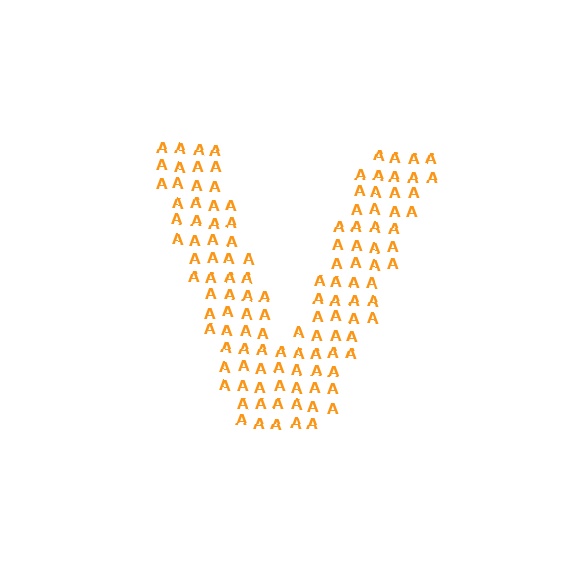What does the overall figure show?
The overall figure shows the letter V.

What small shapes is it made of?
It is made of small letter A's.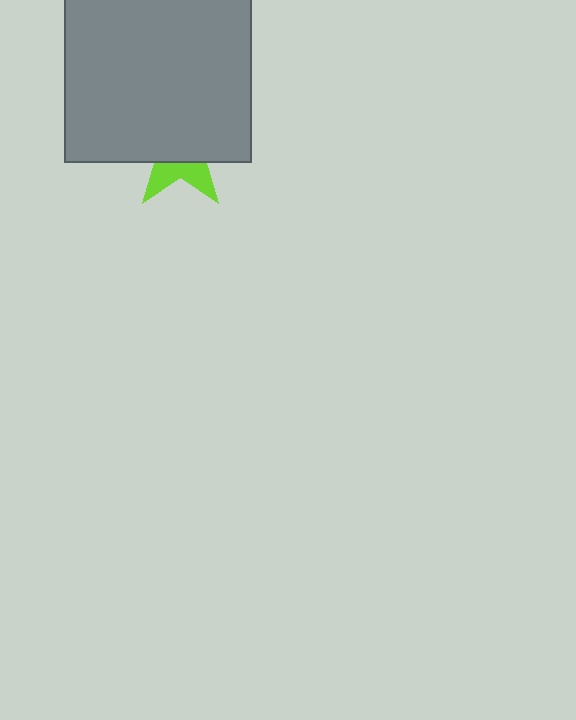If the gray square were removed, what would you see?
You would see the complete lime star.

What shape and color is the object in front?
The object in front is a gray square.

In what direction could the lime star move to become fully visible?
The lime star could move down. That would shift it out from behind the gray square entirely.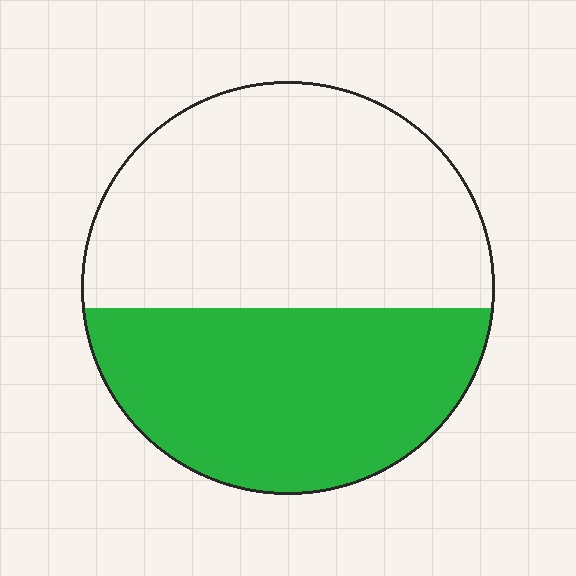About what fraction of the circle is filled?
About two fifths (2/5).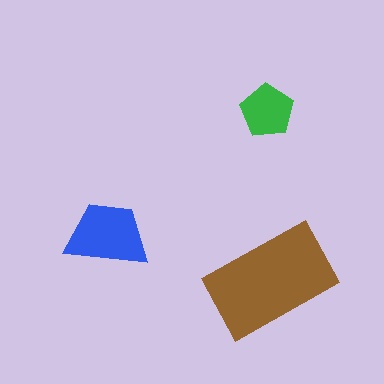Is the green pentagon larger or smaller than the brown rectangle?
Smaller.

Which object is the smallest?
The green pentagon.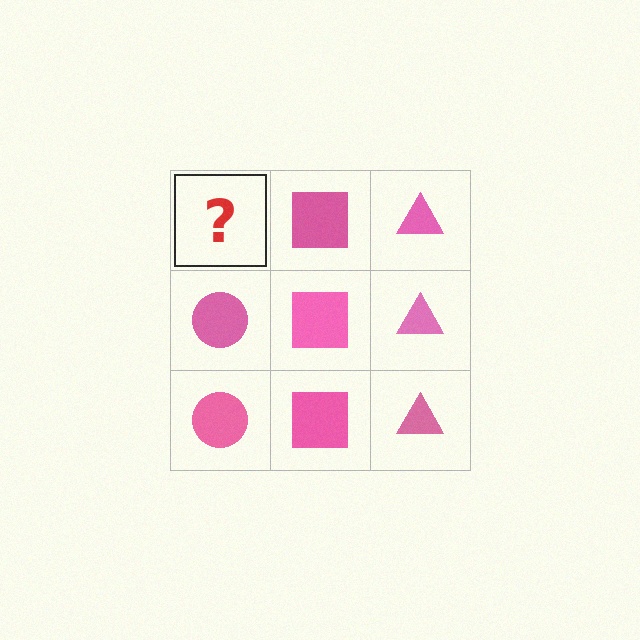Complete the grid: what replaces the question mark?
The question mark should be replaced with a pink circle.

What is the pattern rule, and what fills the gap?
The rule is that each column has a consistent shape. The gap should be filled with a pink circle.